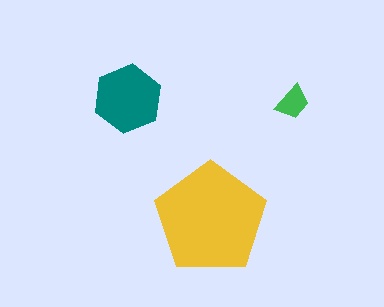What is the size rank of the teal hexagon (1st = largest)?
2nd.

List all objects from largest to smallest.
The yellow pentagon, the teal hexagon, the green trapezoid.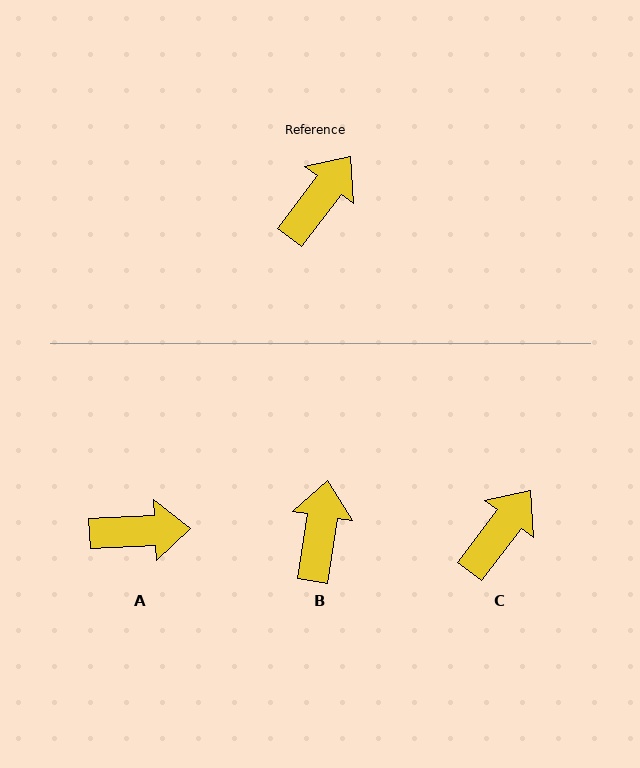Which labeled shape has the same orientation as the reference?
C.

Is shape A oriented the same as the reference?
No, it is off by about 50 degrees.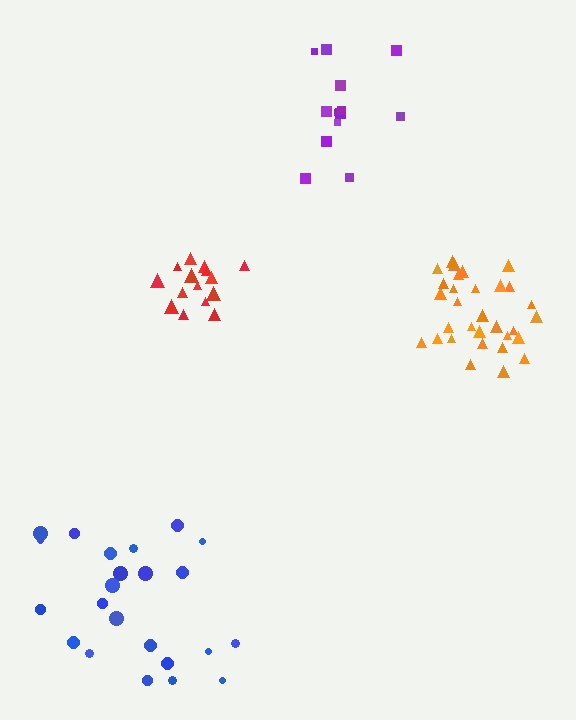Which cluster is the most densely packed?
Orange.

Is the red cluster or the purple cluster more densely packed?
Red.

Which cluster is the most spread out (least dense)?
Blue.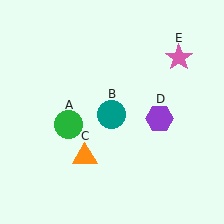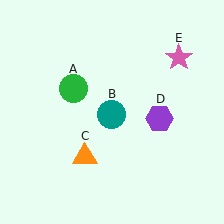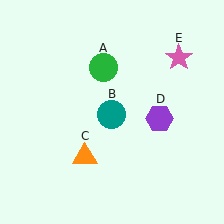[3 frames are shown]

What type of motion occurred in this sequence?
The green circle (object A) rotated clockwise around the center of the scene.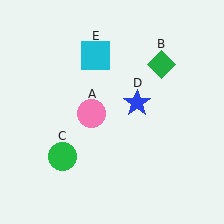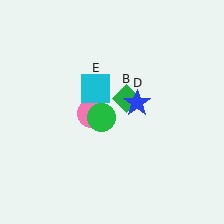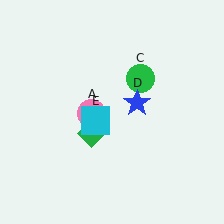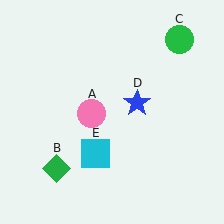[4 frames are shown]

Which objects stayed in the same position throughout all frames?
Pink circle (object A) and blue star (object D) remained stationary.